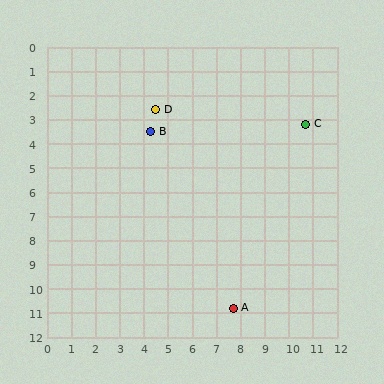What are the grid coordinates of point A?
Point A is at approximately (7.7, 10.8).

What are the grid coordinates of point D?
Point D is at approximately (4.5, 2.6).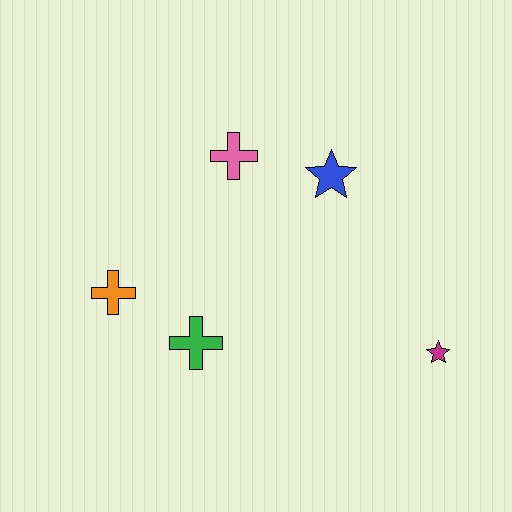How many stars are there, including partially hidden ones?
There are 2 stars.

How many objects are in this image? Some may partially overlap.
There are 5 objects.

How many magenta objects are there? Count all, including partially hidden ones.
There is 1 magenta object.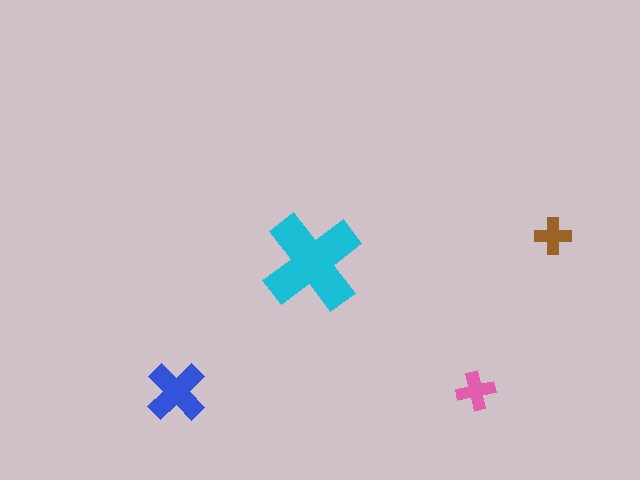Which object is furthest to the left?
The blue cross is leftmost.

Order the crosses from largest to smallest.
the cyan one, the blue one, the pink one, the brown one.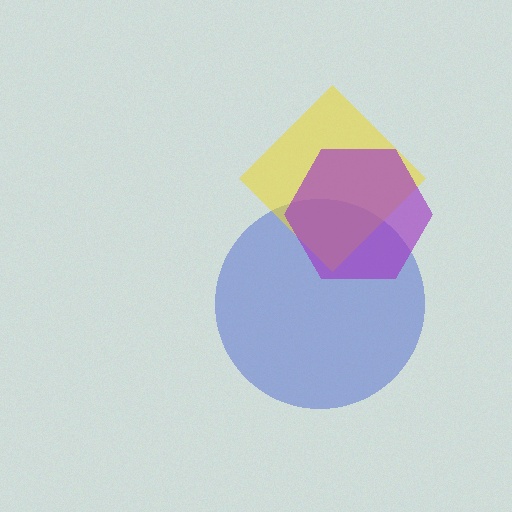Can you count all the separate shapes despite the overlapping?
Yes, there are 3 separate shapes.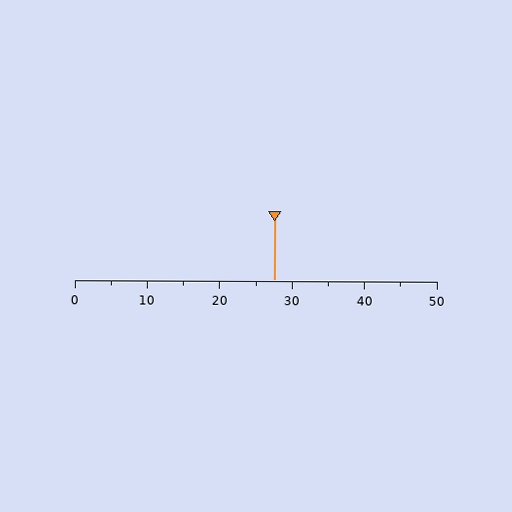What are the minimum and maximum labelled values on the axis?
The axis runs from 0 to 50.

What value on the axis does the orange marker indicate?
The marker indicates approximately 27.5.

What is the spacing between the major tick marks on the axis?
The major ticks are spaced 10 apart.